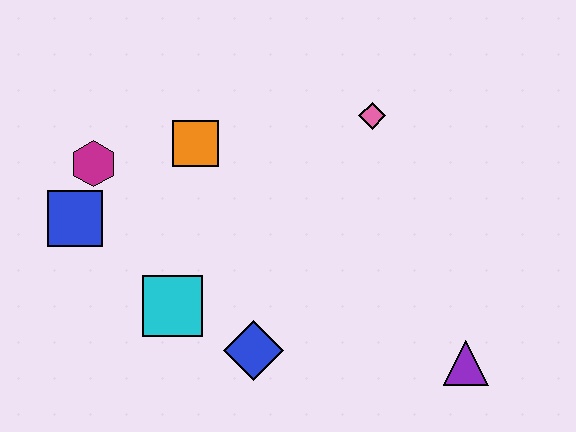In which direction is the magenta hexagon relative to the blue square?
The magenta hexagon is above the blue square.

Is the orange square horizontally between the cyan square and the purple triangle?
Yes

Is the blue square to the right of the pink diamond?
No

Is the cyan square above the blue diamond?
Yes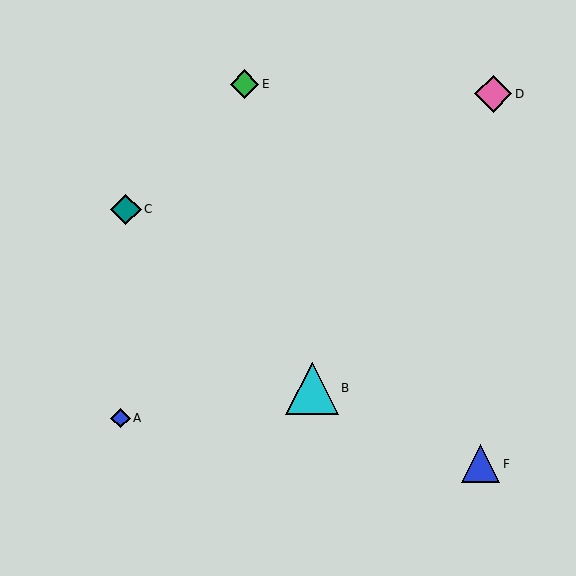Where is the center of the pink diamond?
The center of the pink diamond is at (493, 94).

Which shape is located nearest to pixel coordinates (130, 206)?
The teal diamond (labeled C) at (126, 209) is nearest to that location.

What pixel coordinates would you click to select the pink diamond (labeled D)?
Click at (493, 94) to select the pink diamond D.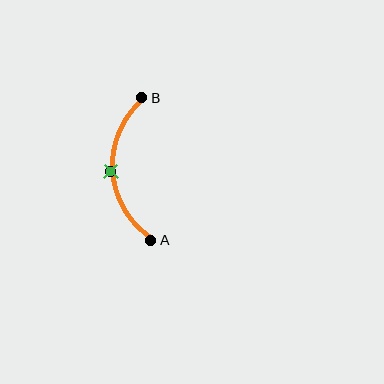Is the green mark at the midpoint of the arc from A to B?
Yes. The green mark lies on the arc at equal arc-length from both A and B — it is the arc midpoint.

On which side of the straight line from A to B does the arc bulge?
The arc bulges to the left of the straight line connecting A and B.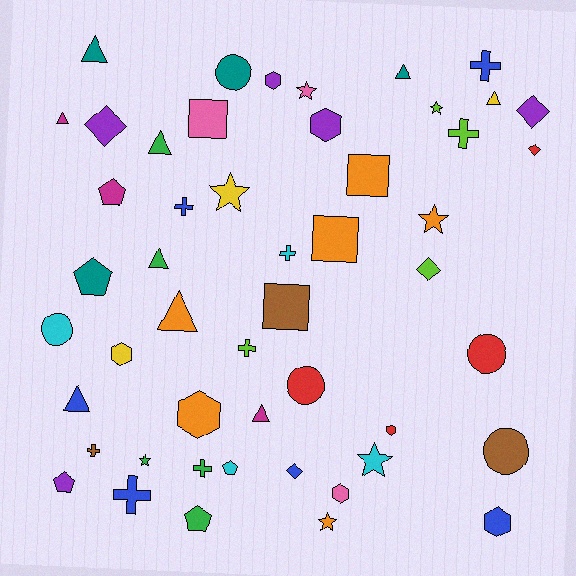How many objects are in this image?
There are 50 objects.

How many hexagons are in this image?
There are 7 hexagons.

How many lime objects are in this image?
There are 4 lime objects.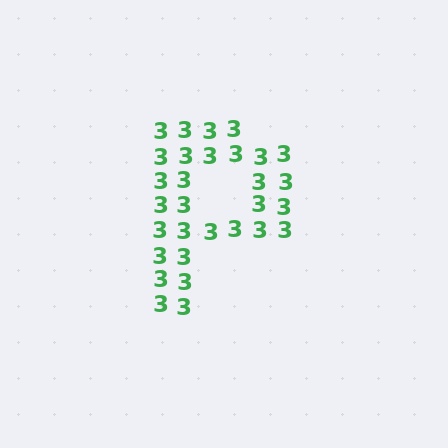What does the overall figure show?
The overall figure shows the letter P.